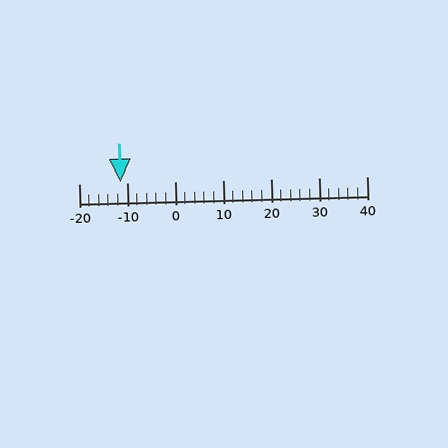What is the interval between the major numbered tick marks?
The major tick marks are spaced 10 units apart.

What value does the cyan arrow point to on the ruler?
The cyan arrow points to approximately -11.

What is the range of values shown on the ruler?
The ruler shows values from -20 to 40.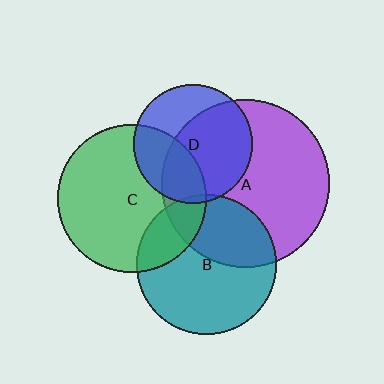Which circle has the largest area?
Circle A (purple).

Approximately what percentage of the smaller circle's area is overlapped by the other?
Approximately 35%.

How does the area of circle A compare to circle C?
Approximately 1.3 times.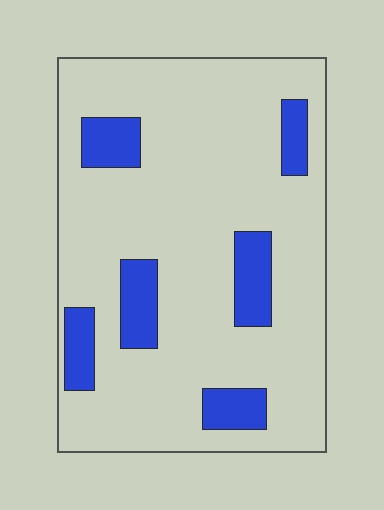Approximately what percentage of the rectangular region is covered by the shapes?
Approximately 15%.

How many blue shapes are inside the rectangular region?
6.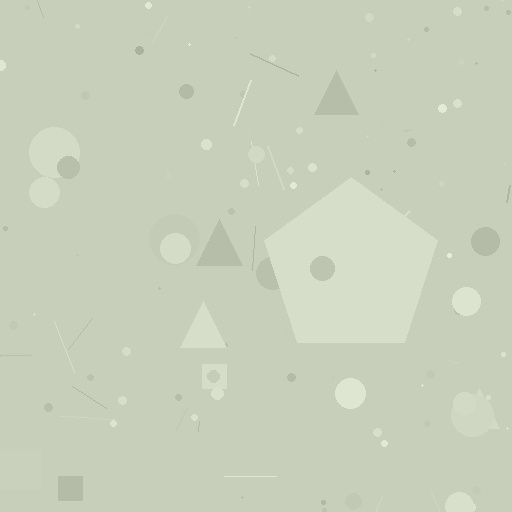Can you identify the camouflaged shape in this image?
The camouflaged shape is a pentagon.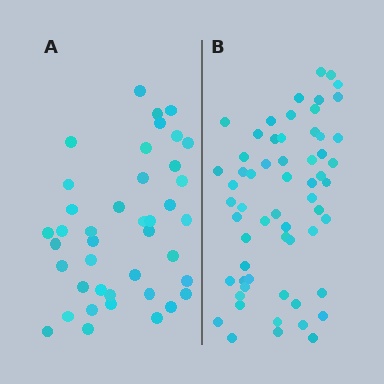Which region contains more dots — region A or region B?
Region B (the right region) has more dots.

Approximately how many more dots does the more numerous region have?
Region B has approximately 20 more dots than region A.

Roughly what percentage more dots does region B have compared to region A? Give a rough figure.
About 45% more.